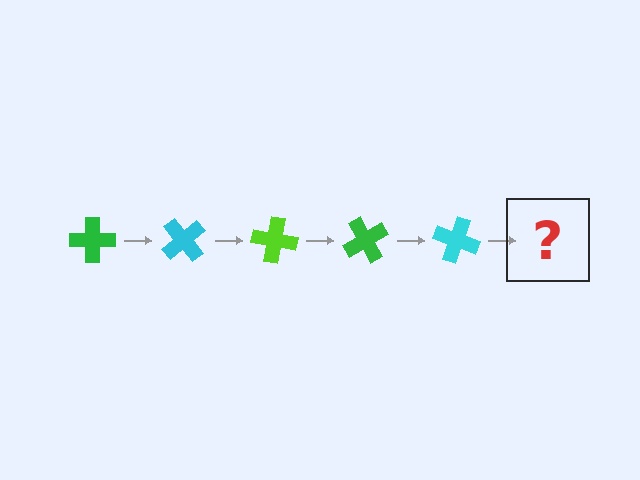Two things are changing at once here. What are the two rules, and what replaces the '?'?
The two rules are that it rotates 50 degrees each step and the color cycles through green, cyan, and lime. The '?' should be a lime cross, rotated 250 degrees from the start.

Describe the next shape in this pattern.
It should be a lime cross, rotated 250 degrees from the start.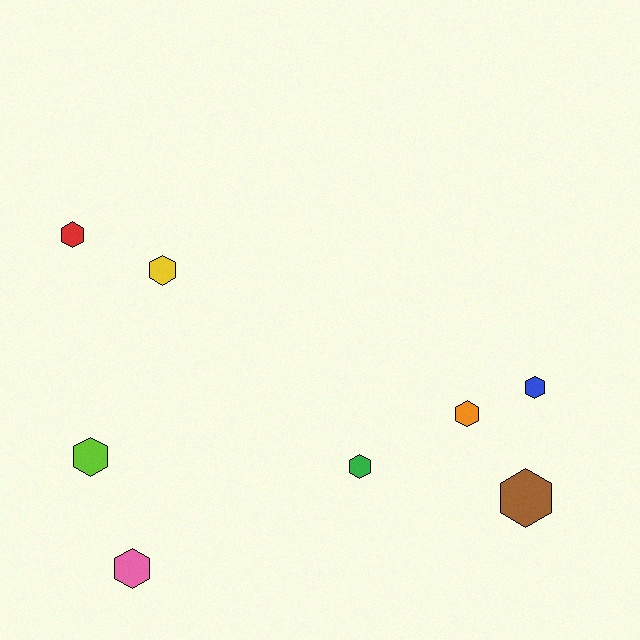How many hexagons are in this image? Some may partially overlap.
There are 8 hexagons.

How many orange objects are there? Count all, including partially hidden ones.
There is 1 orange object.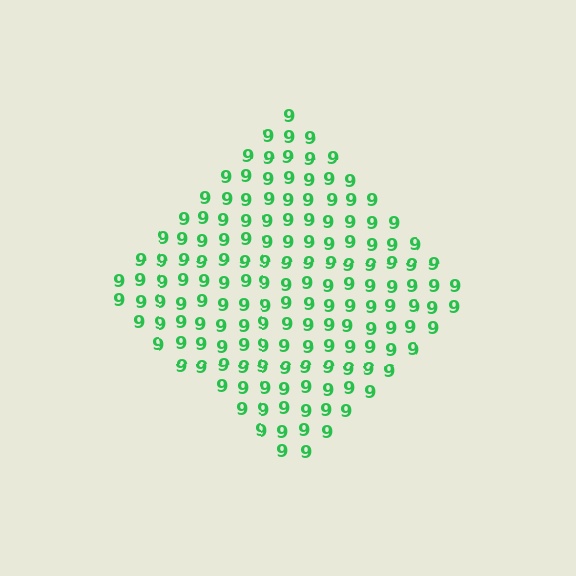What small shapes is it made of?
It is made of small digit 9's.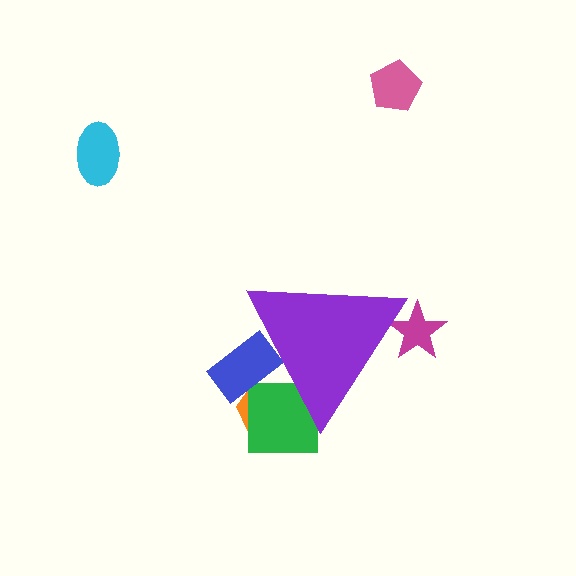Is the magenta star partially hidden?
Yes, the magenta star is partially hidden behind the purple triangle.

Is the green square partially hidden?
Yes, the green square is partially hidden behind the purple triangle.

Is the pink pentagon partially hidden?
No, the pink pentagon is fully visible.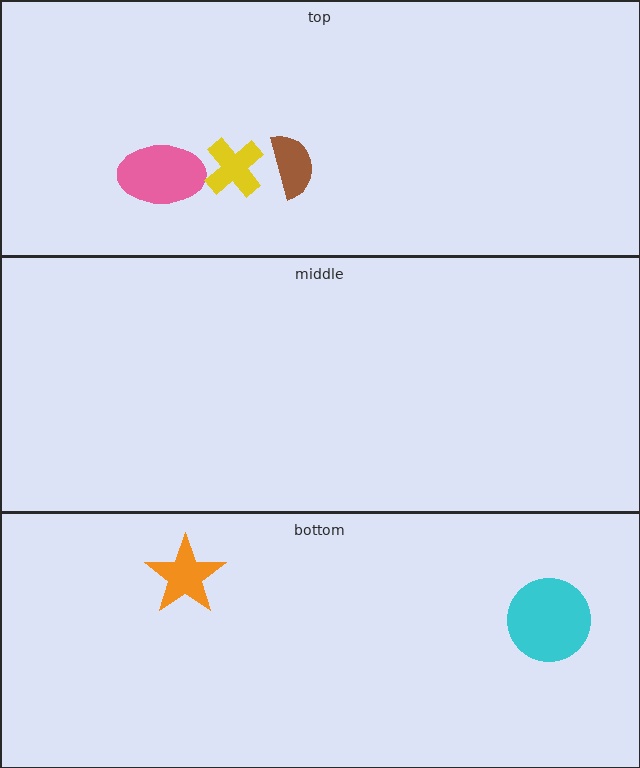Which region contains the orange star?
The bottom region.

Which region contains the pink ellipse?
The top region.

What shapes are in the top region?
The pink ellipse, the yellow cross, the brown semicircle.